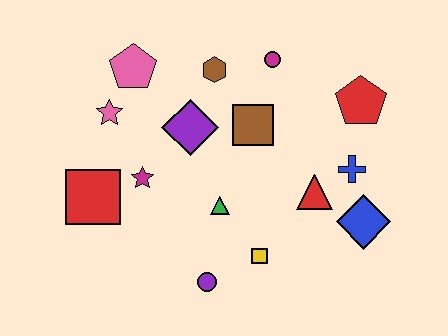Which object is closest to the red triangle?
The blue cross is closest to the red triangle.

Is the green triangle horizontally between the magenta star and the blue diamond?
Yes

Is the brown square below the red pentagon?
Yes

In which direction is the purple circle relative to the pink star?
The purple circle is below the pink star.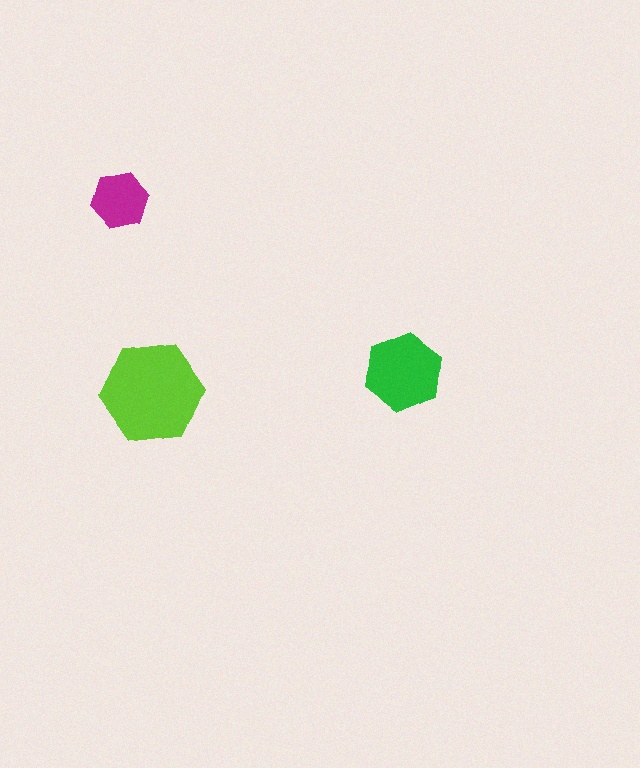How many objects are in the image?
There are 3 objects in the image.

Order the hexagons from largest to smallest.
the lime one, the green one, the magenta one.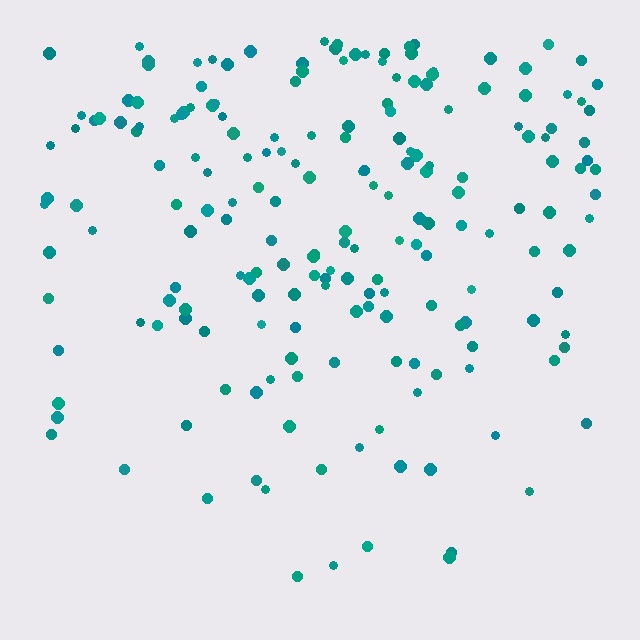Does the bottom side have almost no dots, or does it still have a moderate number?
Still a moderate number, just noticeably fewer than the top.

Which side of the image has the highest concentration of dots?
The top.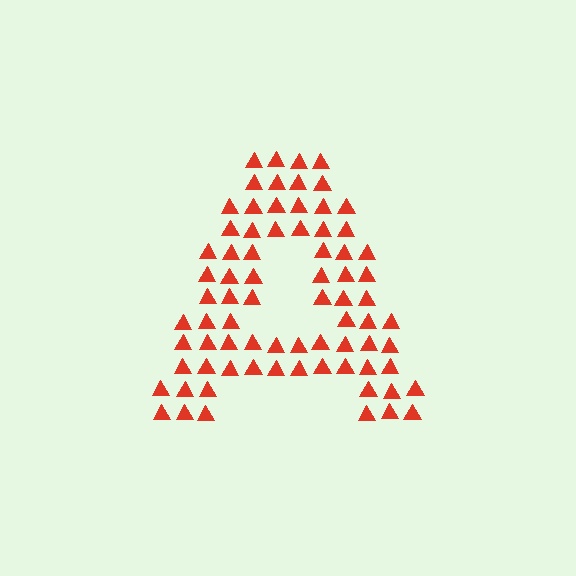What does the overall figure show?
The overall figure shows the letter A.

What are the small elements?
The small elements are triangles.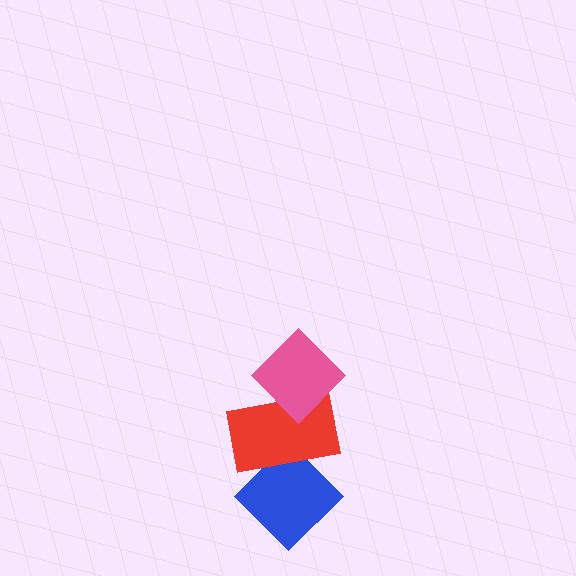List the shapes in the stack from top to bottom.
From top to bottom: the pink diamond, the red rectangle, the blue diamond.